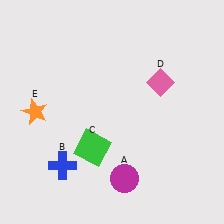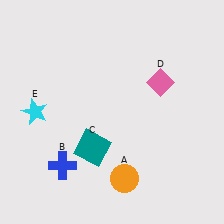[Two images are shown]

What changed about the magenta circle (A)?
In Image 1, A is magenta. In Image 2, it changed to orange.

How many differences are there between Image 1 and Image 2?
There are 3 differences between the two images.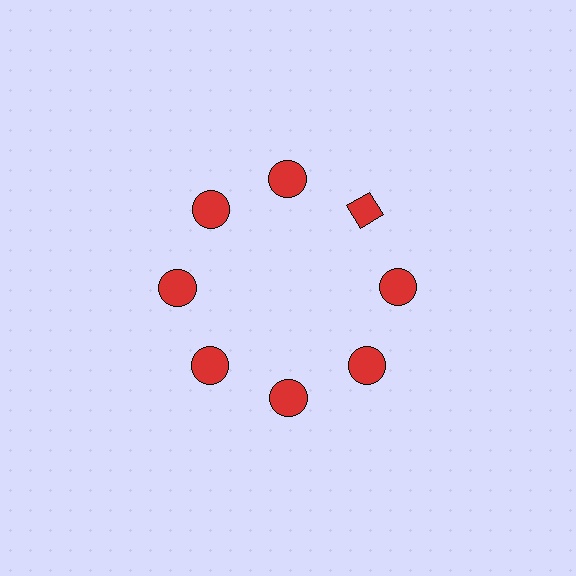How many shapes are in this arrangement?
There are 8 shapes arranged in a ring pattern.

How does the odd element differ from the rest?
It has a different shape: diamond instead of circle.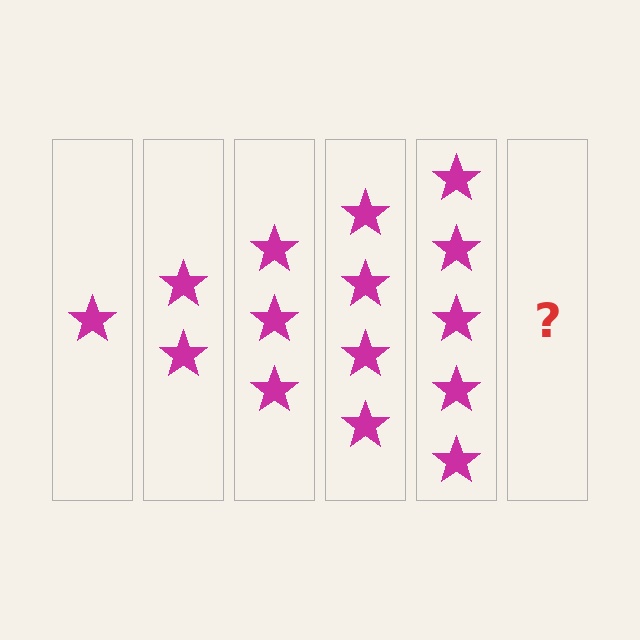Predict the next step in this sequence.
The next step is 6 stars.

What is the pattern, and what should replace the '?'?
The pattern is that each step adds one more star. The '?' should be 6 stars.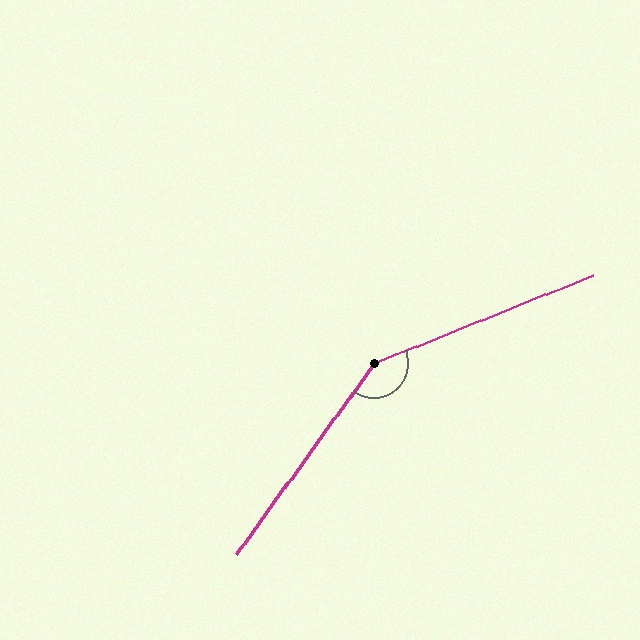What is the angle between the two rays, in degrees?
Approximately 147 degrees.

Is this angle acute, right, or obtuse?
It is obtuse.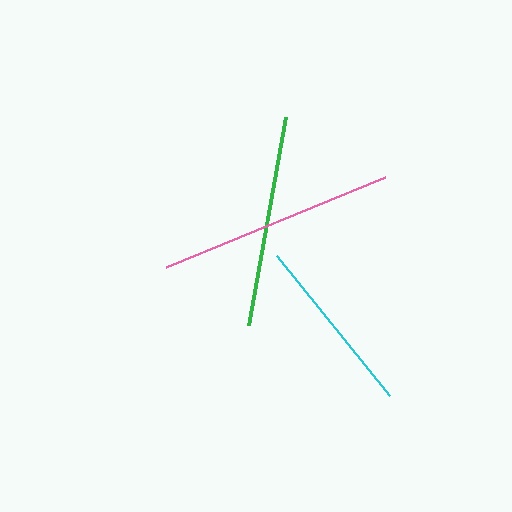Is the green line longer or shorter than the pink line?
The pink line is longer than the green line.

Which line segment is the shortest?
The cyan line is the shortest at approximately 180 pixels.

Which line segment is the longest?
The pink line is the longest at approximately 236 pixels.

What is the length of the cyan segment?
The cyan segment is approximately 180 pixels long.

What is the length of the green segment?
The green segment is approximately 211 pixels long.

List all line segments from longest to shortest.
From longest to shortest: pink, green, cyan.